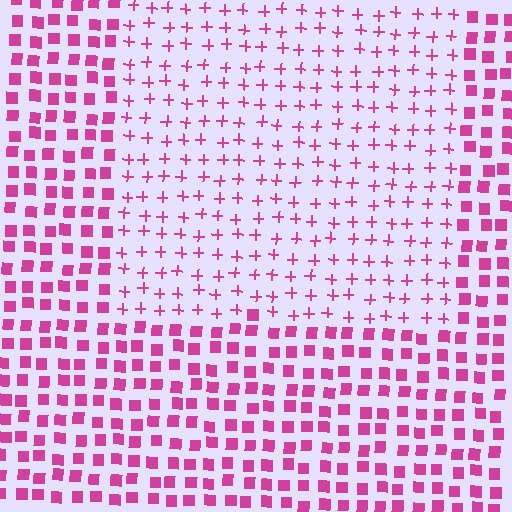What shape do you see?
I see a rectangle.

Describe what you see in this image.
The image is filled with small magenta elements arranged in a uniform grid. A rectangle-shaped region contains plus signs, while the surrounding area contains squares. The boundary is defined purely by the change in element shape.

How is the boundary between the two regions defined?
The boundary is defined by a change in element shape: plus signs inside vs. squares outside. All elements share the same color and spacing.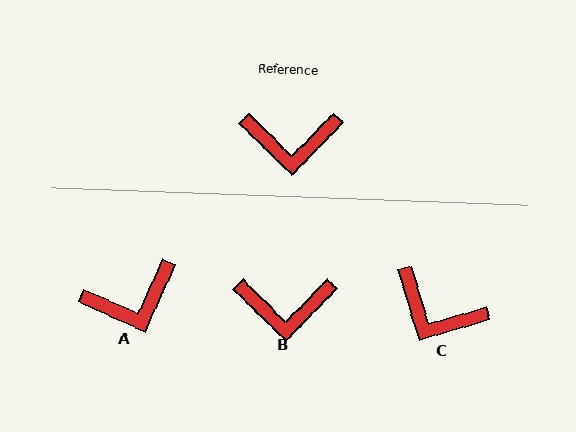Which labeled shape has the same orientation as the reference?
B.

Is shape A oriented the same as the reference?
No, it is off by about 20 degrees.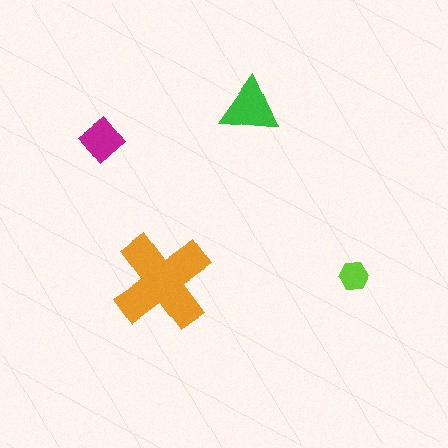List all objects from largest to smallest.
The orange cross, the green triangle, the magenta diamond, the lime hexagon.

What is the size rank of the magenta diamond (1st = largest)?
3rd.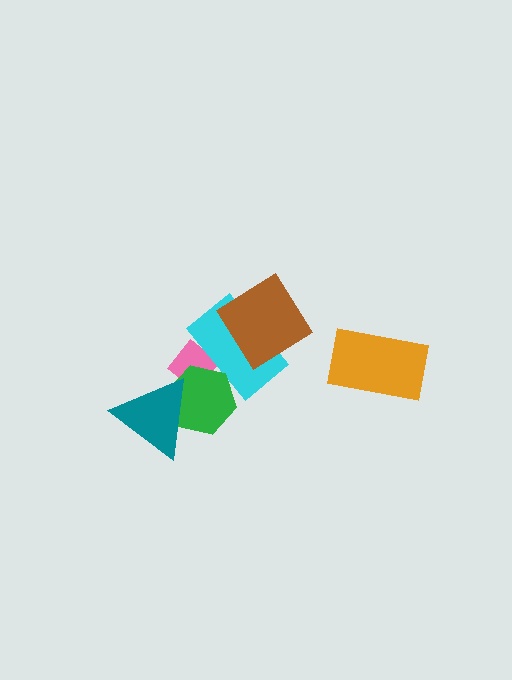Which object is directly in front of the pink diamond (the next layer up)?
The cyan rectangle is directly in front of the pink diamond.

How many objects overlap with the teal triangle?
2 objects overlap with the teal triangle.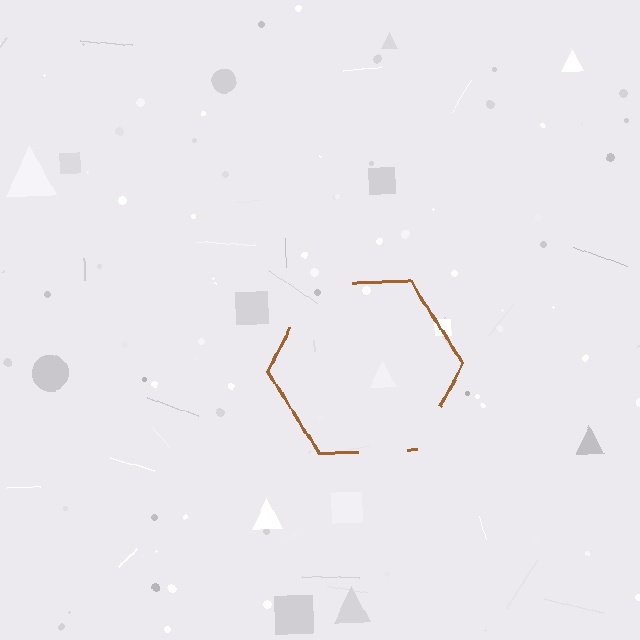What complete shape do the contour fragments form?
The contour fragments form a hexagon.